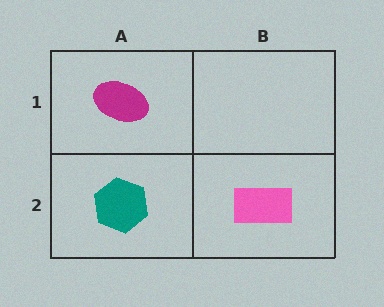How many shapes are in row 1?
1 shape.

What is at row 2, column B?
A pink rectangle.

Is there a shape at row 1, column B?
No, that cell is empty.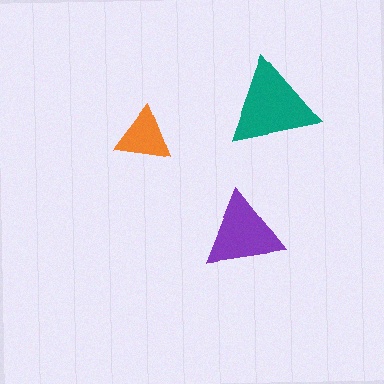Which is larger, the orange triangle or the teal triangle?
The teal one.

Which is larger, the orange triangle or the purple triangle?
The purple one.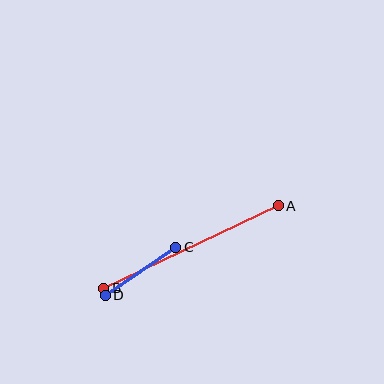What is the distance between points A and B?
The distance is approximately 193 pixels.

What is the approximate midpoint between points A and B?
The midpoint is at approximately (191, 247) pixels.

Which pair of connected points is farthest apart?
Points A and B are farthest apart.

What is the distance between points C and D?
The distance is approximately 85 pixels.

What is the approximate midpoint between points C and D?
The midpoint is at approximately (140, 271) pixels.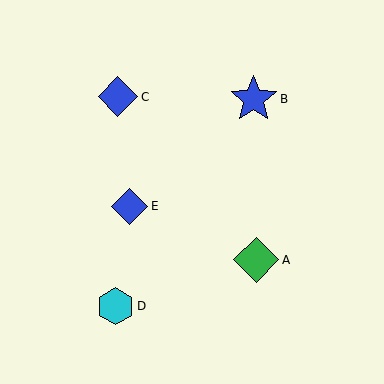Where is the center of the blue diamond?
The center of the blue diamond is at (118, 97).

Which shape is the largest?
The blue star (labeled B) is the largest.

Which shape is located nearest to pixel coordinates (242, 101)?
The blue star (labeled B) at (254, 99) is nearest to that location.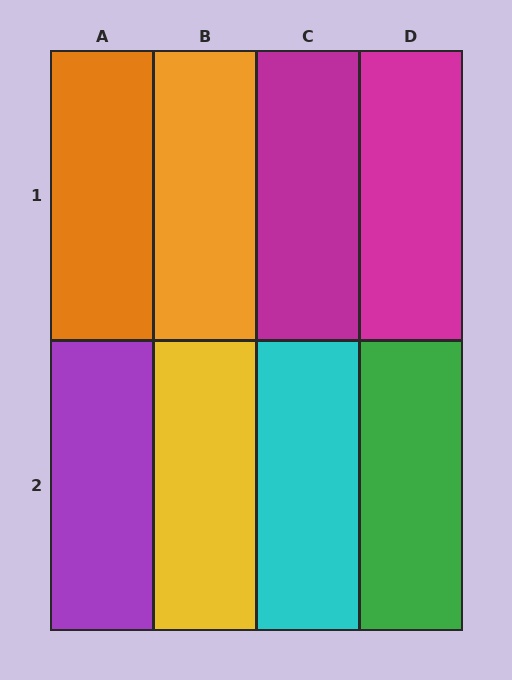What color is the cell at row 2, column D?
Green.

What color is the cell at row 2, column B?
Yellow.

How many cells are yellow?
1 cell is yellow.